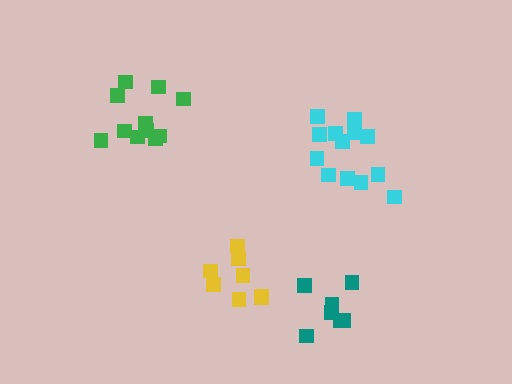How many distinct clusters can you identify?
There are 4 distinct clusters.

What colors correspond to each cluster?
The clusters are colored: green, cyan, yellow, teal.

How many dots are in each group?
Group 1: 11 dots, Group 2: 13 dots, Group 3: 8 dots, Group 4: 7 dots (39 total).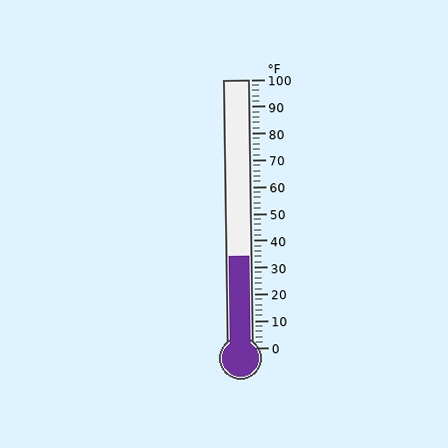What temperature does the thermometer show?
The thermometer shows approximately 34°F.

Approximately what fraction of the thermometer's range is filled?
The thermometer is filled to approximately 35% of its range.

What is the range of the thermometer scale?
The thermometer scale ranges from 0°F to 100°F.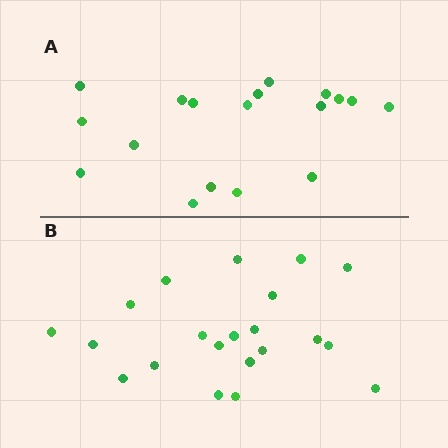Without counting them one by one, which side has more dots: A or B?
Region B (the bottom region) has more dots.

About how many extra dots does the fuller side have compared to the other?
Region B has just a few more — roughly 2 or 3 more dots than region A.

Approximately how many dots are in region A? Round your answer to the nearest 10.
About 20 dots. (The exact count is 18, which rounds to 20.)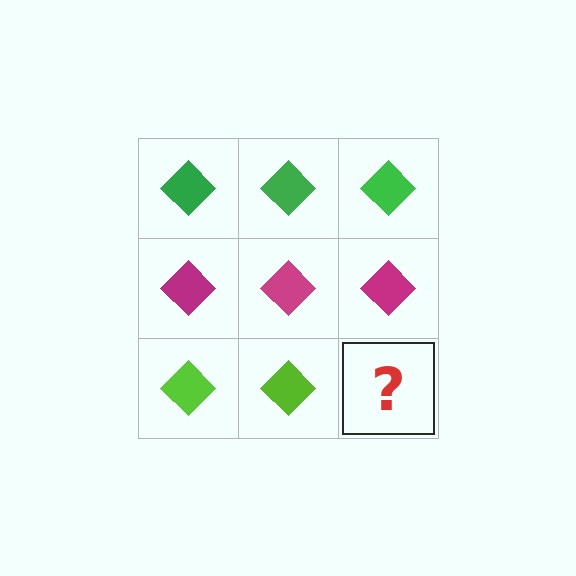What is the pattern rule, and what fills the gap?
The rule is that each row has a consistent color. The gap should be filled with a lime diamond.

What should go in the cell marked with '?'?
The missing cell should contain a lime diamond.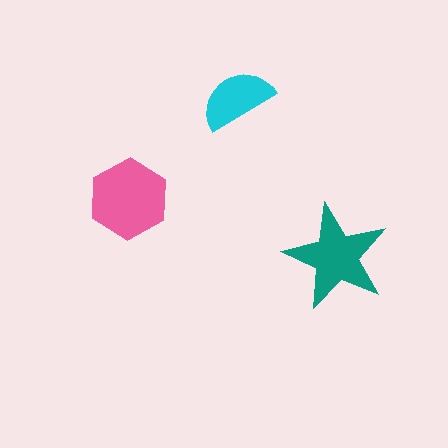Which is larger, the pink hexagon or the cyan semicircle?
The pink hexagon.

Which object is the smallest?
The cyan semicircle.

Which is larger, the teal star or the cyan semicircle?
The teal star.